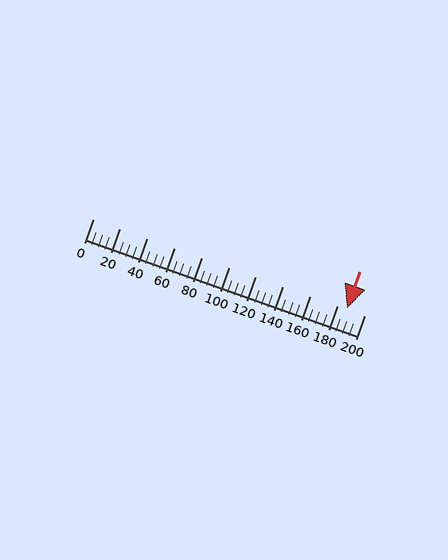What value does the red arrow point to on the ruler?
The red arrow points to approximately 187.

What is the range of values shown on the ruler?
The ruler shows values from 0 to 200.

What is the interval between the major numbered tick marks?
The major tick marks are spaced 20 units apart.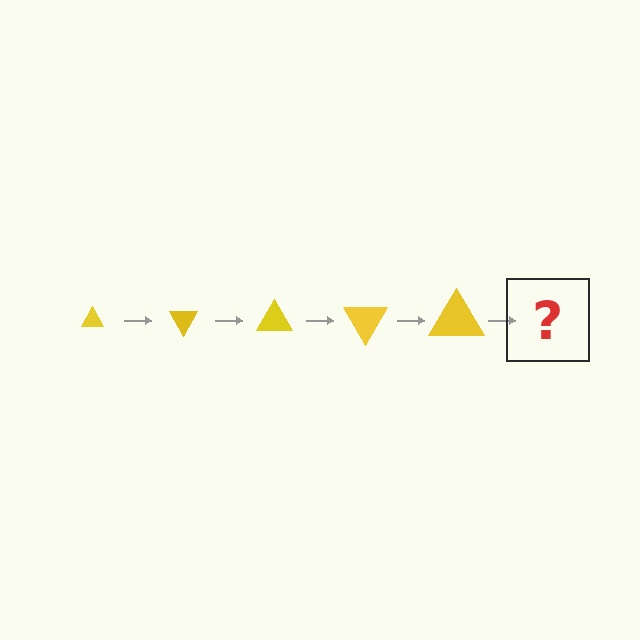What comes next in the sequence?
The next element should be a triangle, larger than the previous one and rotated 300 degrees from the start.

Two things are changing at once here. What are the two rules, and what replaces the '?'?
The two rules are that the triangle grows larger each step and it rotates 60 degrees each step. The '?' should be a triangle, larger than the previous one and rotated 300 degrees from the start.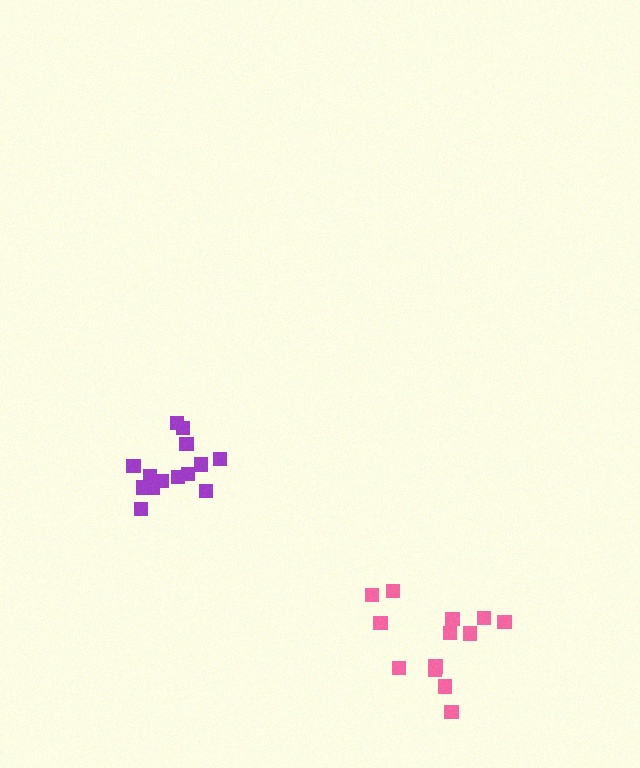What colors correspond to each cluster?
The clusters are colored: pink, purple.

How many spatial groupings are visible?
There are 2 spatial groupings.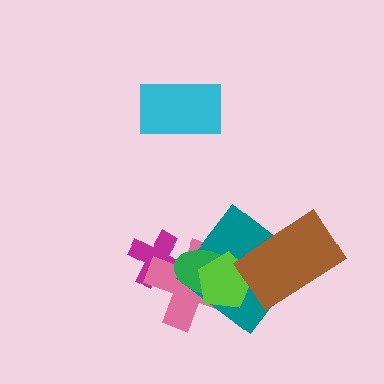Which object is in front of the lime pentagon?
The brown rectangle is in front of the lime pentagon.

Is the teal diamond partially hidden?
Yes, it is partially covered by another shape.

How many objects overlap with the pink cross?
4 objects overlap with the pink cross.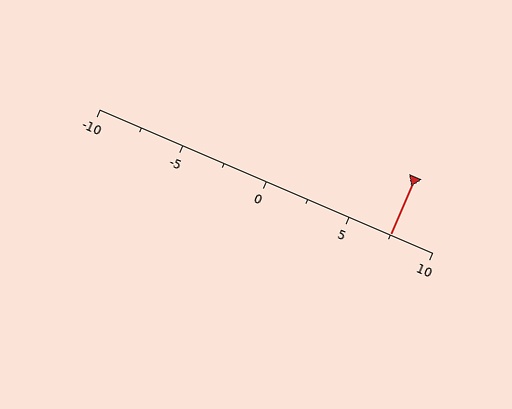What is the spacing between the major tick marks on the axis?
The major ticks are spaced 5 apart.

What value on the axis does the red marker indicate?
The marker indicates approximately 7.5.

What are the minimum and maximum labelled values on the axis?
The axis runs from -10 to 10.